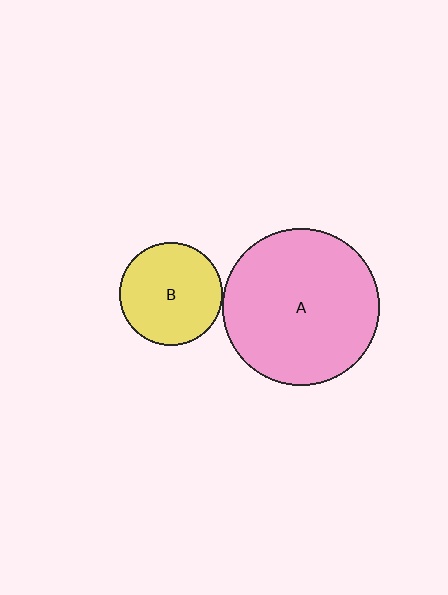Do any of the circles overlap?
No, none of the circles overlap.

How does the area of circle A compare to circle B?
Approximately 2.3 times.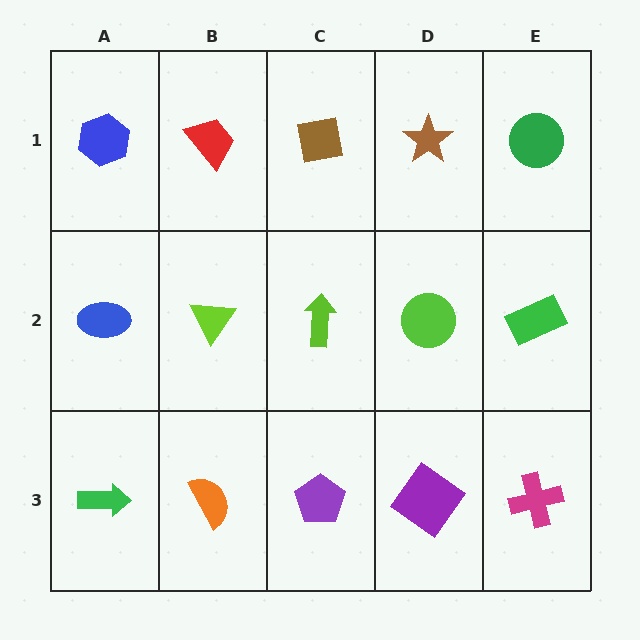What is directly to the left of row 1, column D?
A brown square.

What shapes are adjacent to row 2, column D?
A brown star (row 1, column D), a purple diamond (row 3, column D), a lime arrow (row 2, column C), a green rectangle (row 2, column E).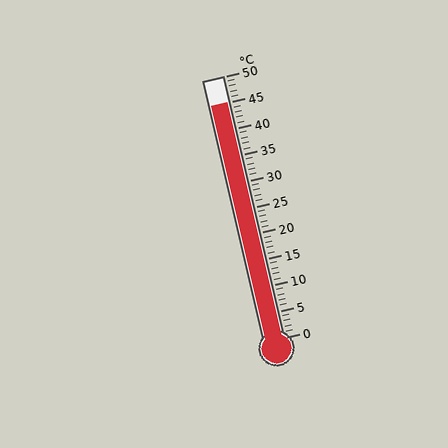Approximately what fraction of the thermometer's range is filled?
The thermometer is filled to approximately 90% of its range.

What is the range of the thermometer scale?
The thermometer scale ranges from 0°C to 50°C.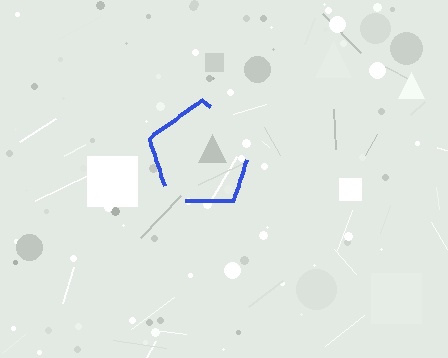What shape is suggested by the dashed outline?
The dashed outline suggests a pentagon.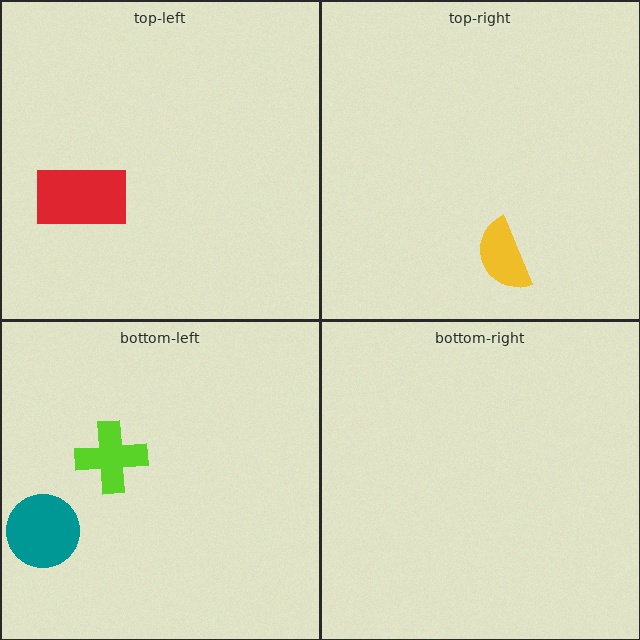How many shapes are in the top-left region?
1.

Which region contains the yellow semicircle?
The top-right region.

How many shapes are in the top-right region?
1.